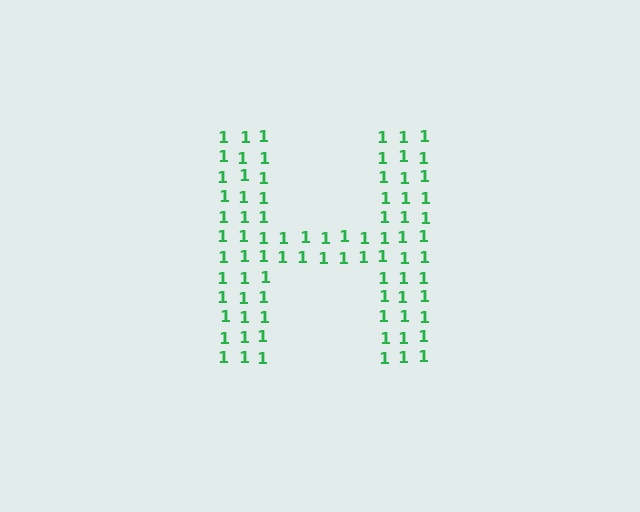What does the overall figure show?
The overall figure shows the letter H.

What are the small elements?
The small elements are digit 1's.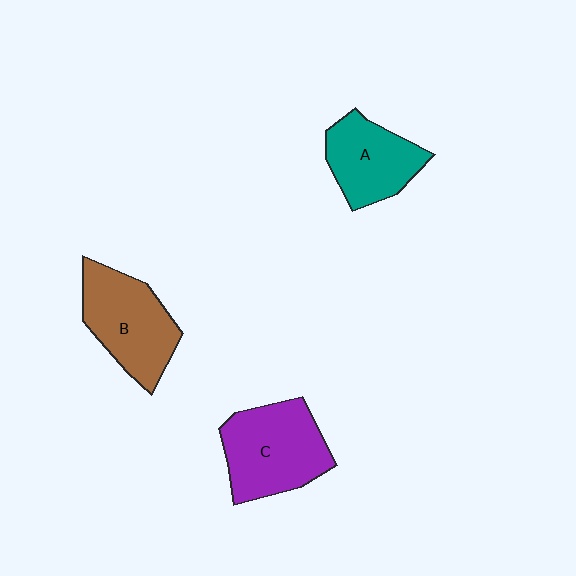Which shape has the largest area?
Shape C (purple).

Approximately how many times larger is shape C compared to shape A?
Approximately 1.3 times.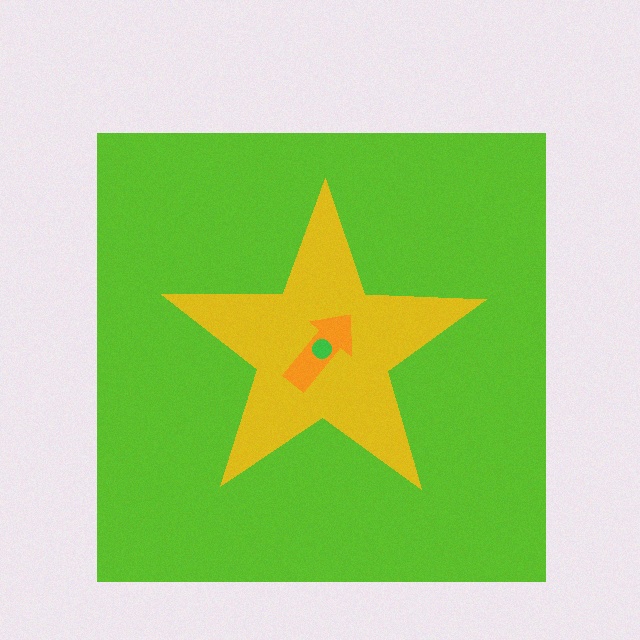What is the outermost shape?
The lime square.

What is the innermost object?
The green circle.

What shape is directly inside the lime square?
The yellow star.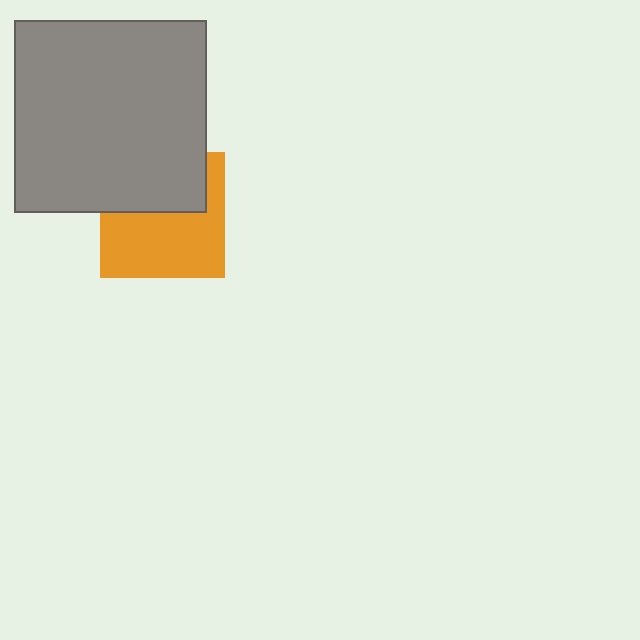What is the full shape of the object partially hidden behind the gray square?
The partially hidden object is an orange square.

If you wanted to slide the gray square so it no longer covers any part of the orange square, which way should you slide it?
Slide it up — that is the most direct way to separate the two shapes.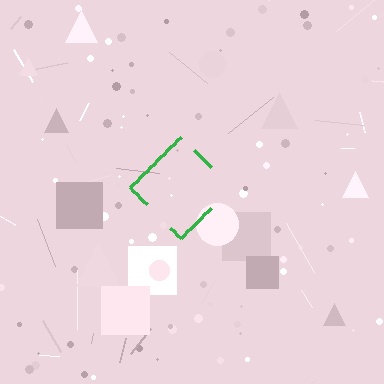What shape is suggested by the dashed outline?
The dashed outline suggests a diamond.